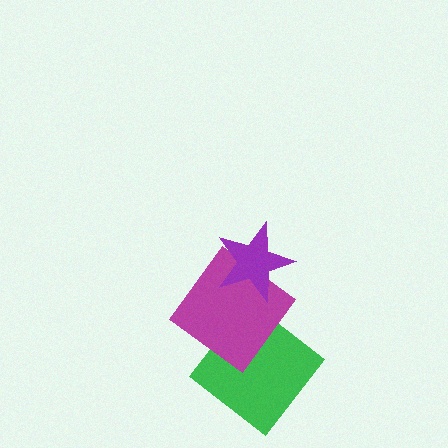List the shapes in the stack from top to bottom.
From top to bottom: the purple star, the magenta diamond, the green diamond.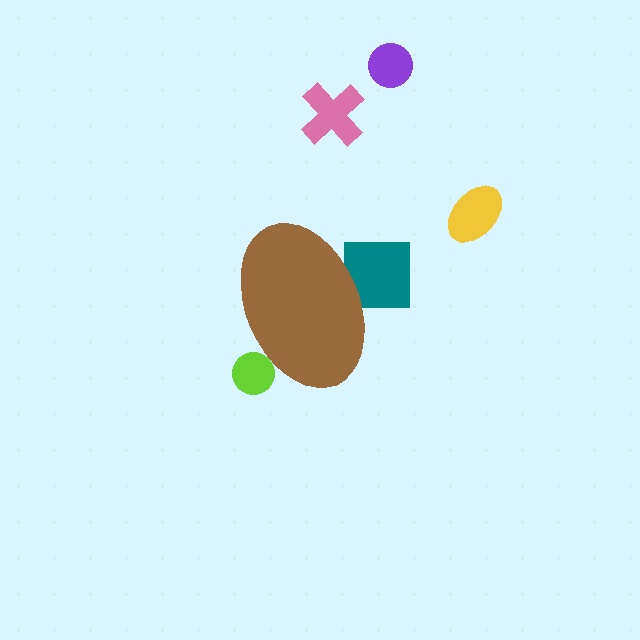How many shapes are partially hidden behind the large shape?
2 shapes are partially hidden.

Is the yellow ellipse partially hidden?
No, the yellow ellipse is fully visible.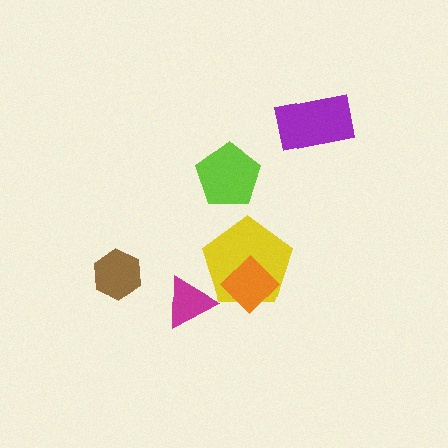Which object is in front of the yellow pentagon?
The orange diamond is in front of the yellow pentagon.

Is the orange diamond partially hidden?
No, no other shape covers it.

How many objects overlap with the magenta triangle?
1 object overlaps with the magenta triangle.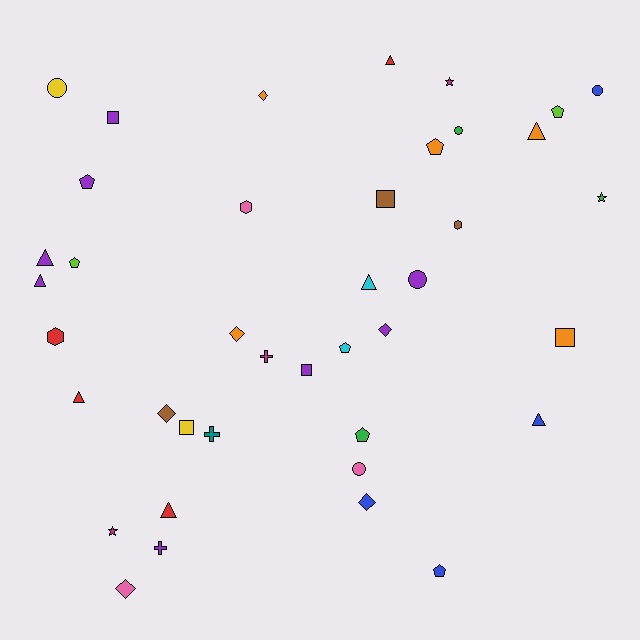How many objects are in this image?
There are 40 objects.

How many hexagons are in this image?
There are 3 hexagons.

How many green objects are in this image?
There are 3 green objects.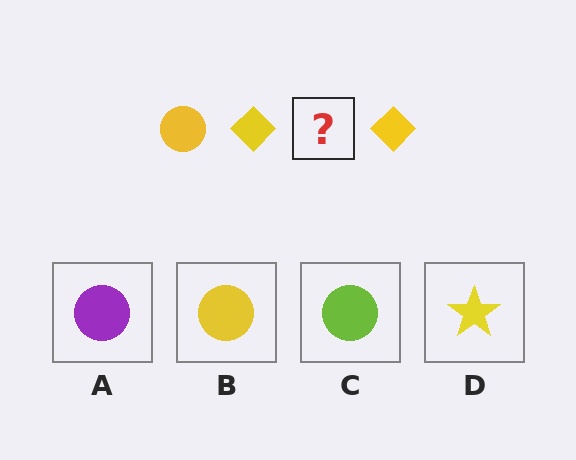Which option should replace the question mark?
Option B.